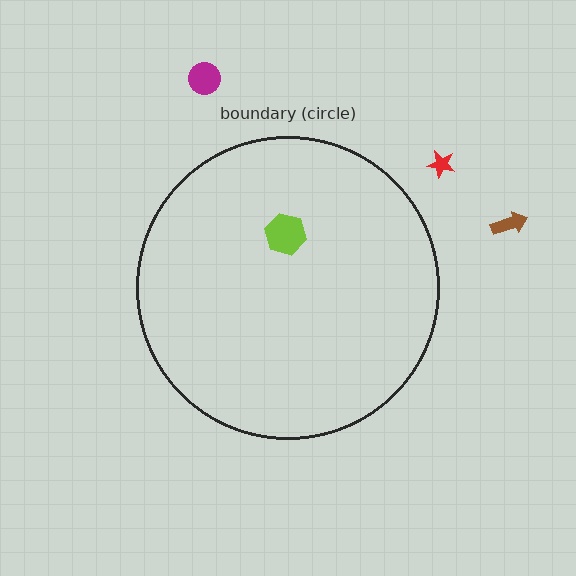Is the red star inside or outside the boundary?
Outside.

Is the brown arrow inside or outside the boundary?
Outside.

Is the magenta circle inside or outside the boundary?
Outside.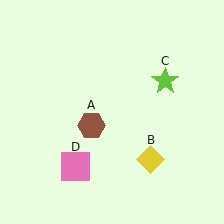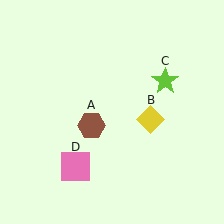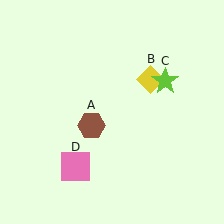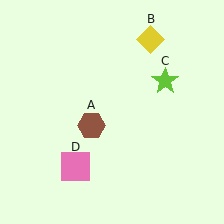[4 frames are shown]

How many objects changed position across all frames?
1 object changed position: yellow diamond (object B).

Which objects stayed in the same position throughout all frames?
Brown hexagon (object A) and lime star (object C) and pink square (object D) remained stationary.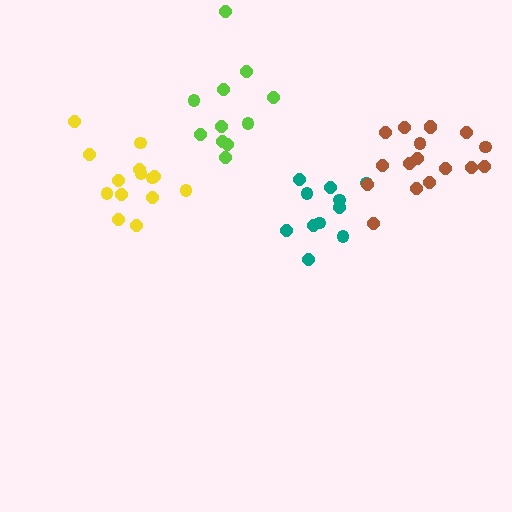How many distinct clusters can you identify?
There are 4 distinct clusters.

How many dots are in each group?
Group 1: 11 dots, Group 2: 14 dots, Group 3: 17 dots, Group 4: 11 dots (53 total).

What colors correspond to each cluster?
The clusters are colored: teal, yellow, brown, lime.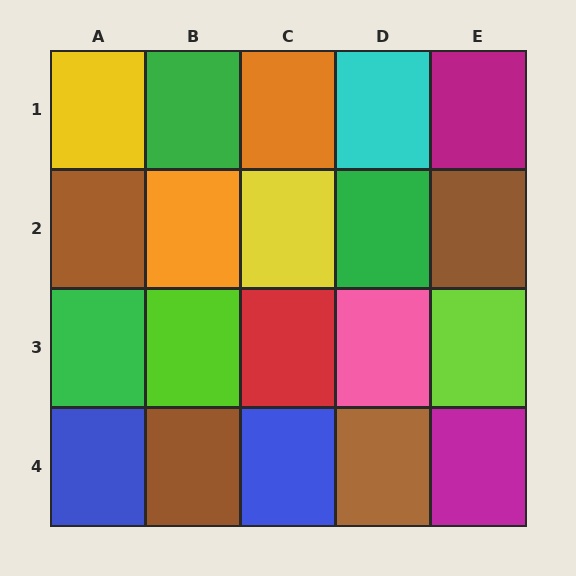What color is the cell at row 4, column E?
Magenta.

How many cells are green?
3 cells are green.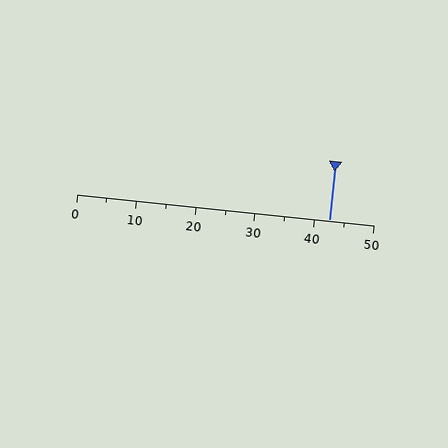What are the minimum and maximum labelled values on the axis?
The axis runs from 0 to 50.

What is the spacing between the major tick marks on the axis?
The major ticks are spaced 10 apart.